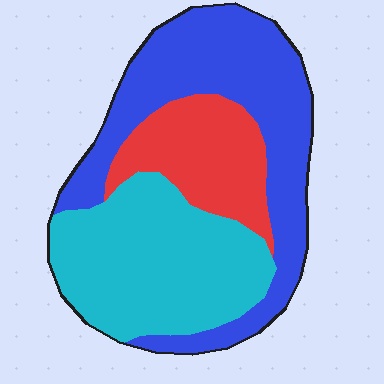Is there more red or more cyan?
Cyan.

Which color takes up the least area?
Red, at roughly 20%.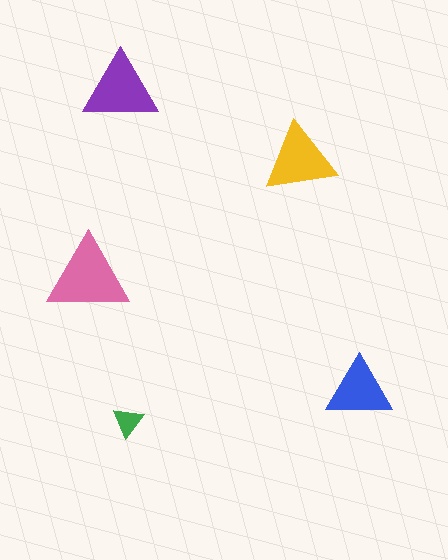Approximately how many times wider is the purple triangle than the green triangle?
About 2.5 times wider.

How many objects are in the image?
There are 5 objects in the image.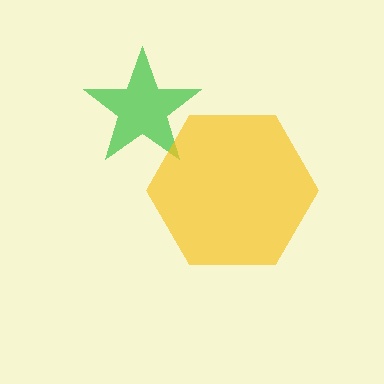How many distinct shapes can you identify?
There are 2 distinct shapes: a green star, a yellow hexagon.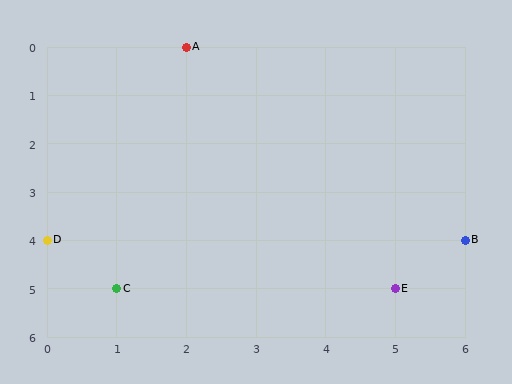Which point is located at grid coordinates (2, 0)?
Point A is at (2, 0).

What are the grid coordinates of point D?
Point D is at grid coordinates (0, 4).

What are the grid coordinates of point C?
Point C is at grid coordinates (1, 5).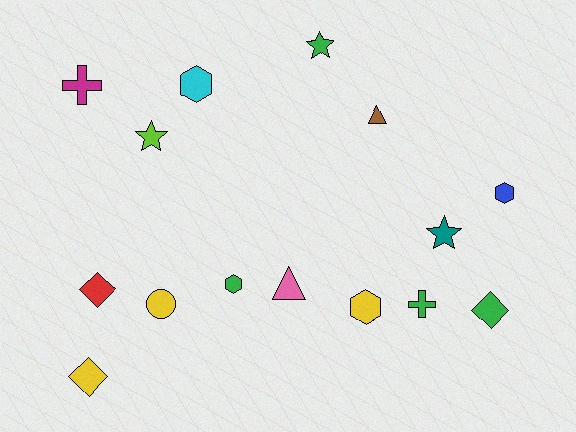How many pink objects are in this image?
There is 1 pink object.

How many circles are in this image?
There is 1 circle.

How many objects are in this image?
There are 15 objects.